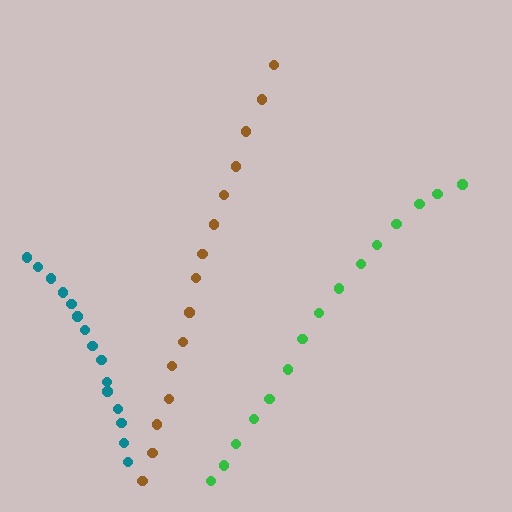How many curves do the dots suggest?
There are 3 distinct paths.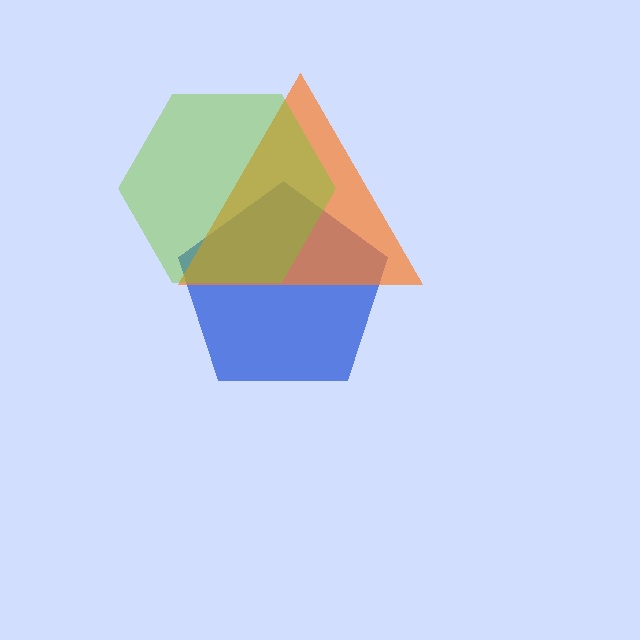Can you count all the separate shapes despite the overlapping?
Yes, there are 3 separate shapes.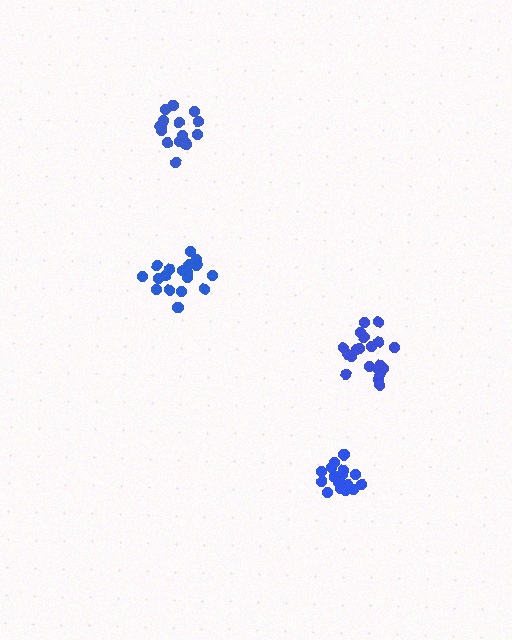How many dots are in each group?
Group 1: 20 dots, Group 2: 18 dots, Group 3: 17 dots, Group 4: 21 dots (76 total).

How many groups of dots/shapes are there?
There are 4 groups.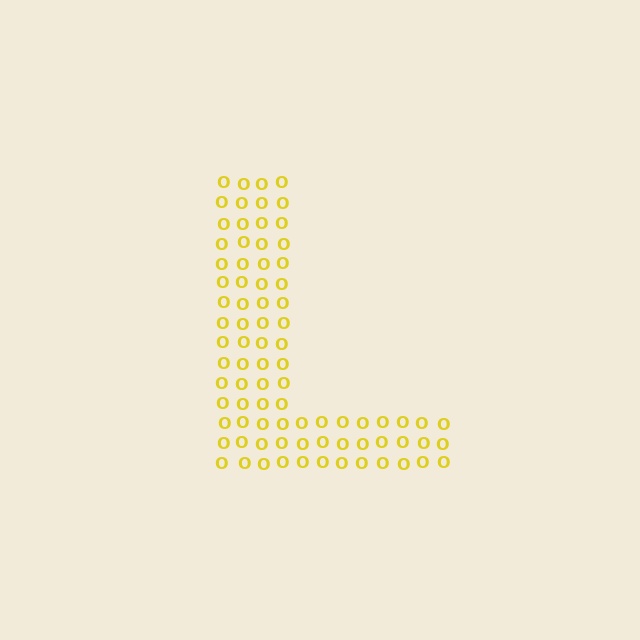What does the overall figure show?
The overall figure shows the letter L.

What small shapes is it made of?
It is made of small letter O's.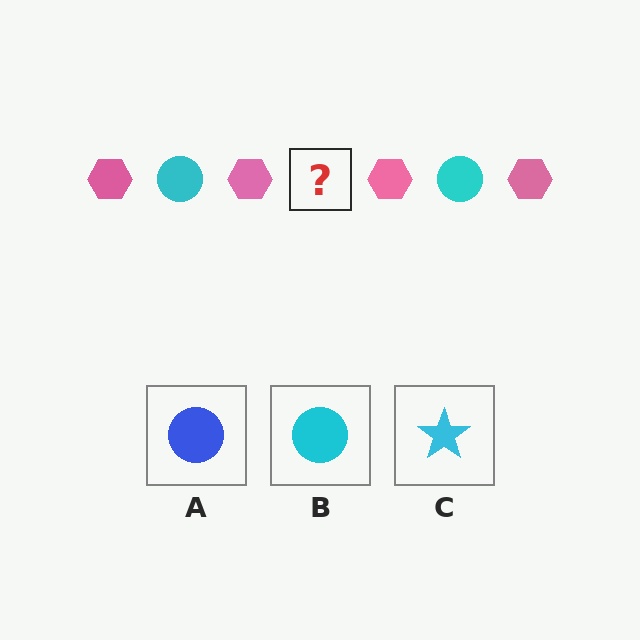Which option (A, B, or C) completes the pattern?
B.